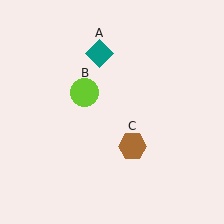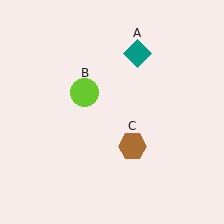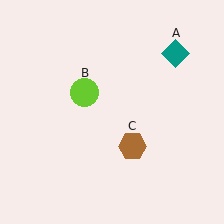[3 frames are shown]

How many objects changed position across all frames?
1 object changed position: teal diamond (object A).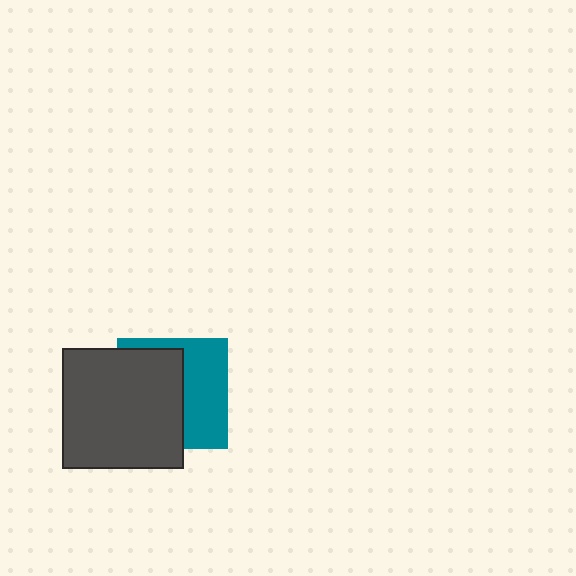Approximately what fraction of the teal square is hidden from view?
Roughly 55% of the teal square is hidden behind the dark gray square.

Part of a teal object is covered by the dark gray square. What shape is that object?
It is a square.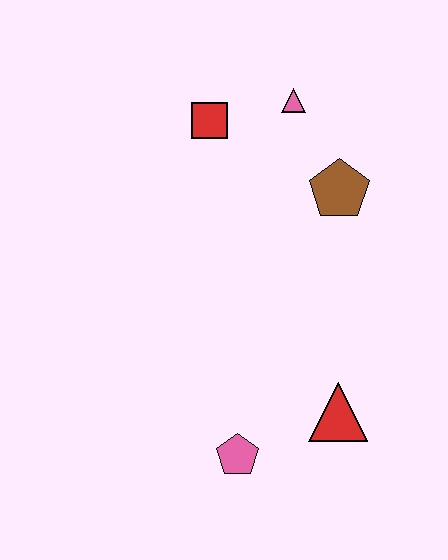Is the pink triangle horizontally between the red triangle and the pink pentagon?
Yes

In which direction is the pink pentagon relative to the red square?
The pink pentagon is below the red square.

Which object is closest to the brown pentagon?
The pink triangle is closest to the brown pentagon.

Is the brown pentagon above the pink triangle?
No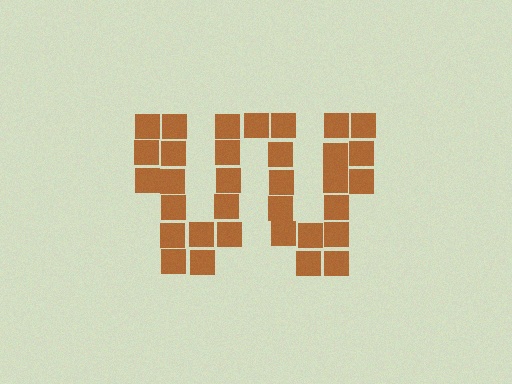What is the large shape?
The large shape is the letter W.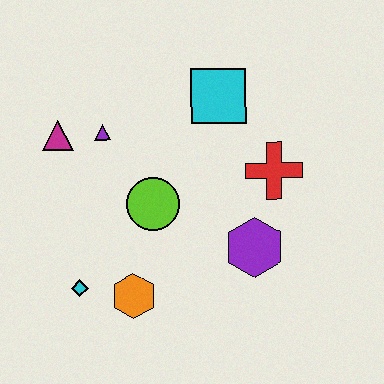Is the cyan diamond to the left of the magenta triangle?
No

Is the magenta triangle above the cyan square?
No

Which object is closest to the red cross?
The purple hexagon is closest to the red cross.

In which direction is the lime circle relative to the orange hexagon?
The lime circle is above the orange hexagon.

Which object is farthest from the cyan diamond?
The cyan square is farthest from the cyan diamond.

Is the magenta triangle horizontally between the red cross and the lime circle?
No